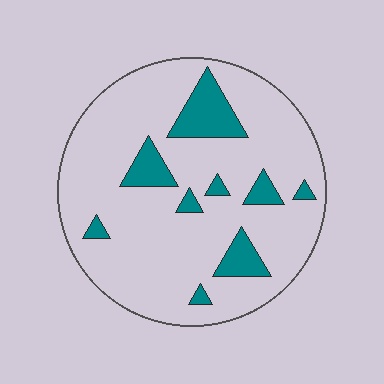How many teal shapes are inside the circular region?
9.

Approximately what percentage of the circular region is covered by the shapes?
Approximately 15%.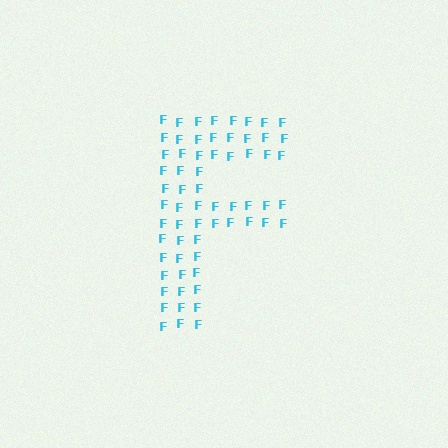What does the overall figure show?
The overall figure shows the letter F.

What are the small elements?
The small elements are letter F's.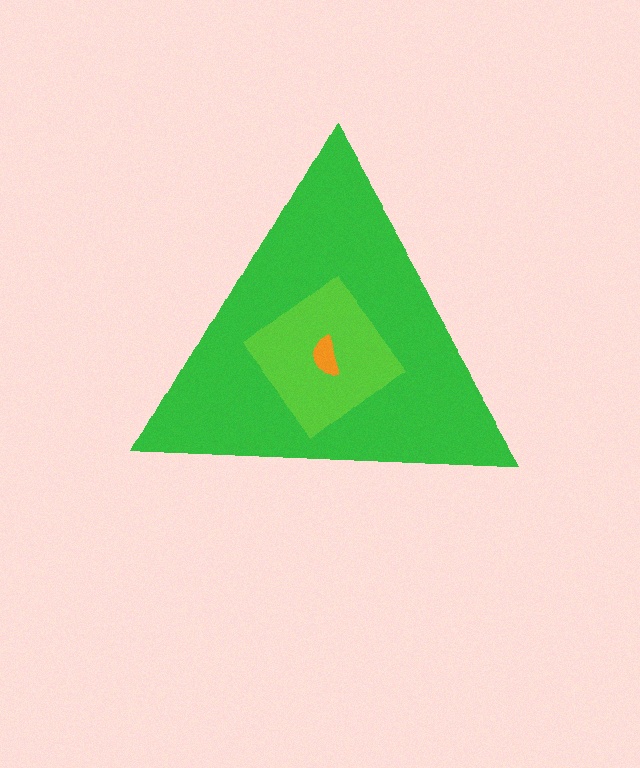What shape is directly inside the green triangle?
The lime diamond.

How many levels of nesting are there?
3.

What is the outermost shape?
The green triangle.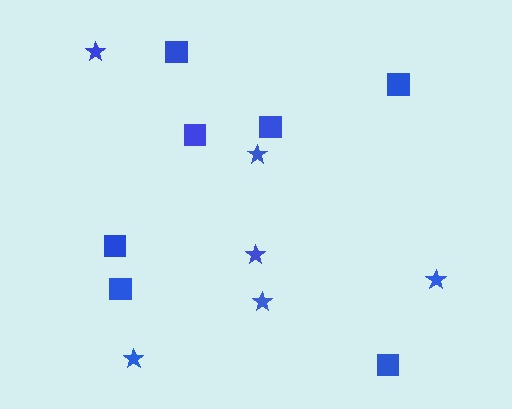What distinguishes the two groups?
There are 2 groups: one group of squares (7) and one group of stars (6).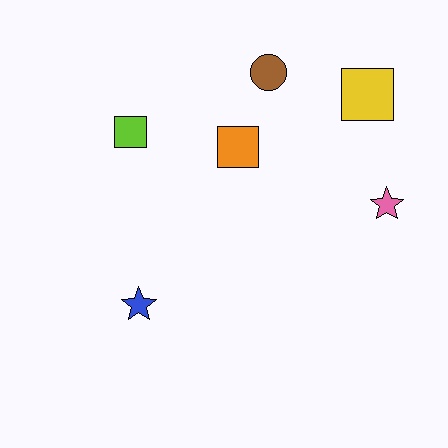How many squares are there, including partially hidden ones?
There are 3 squares.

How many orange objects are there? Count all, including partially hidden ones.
There is 1 orange object.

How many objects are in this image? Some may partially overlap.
There are 6 objects.